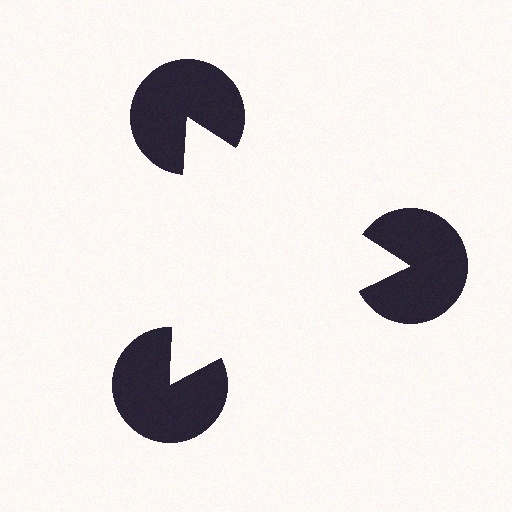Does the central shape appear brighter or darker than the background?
It typically appears slightly brighter than the background, even though no actual brightness change is drawn.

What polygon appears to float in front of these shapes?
An illusory triangle — its edges are inferred from the aligned wedge cuts in the pac-man discs, not physically drawn.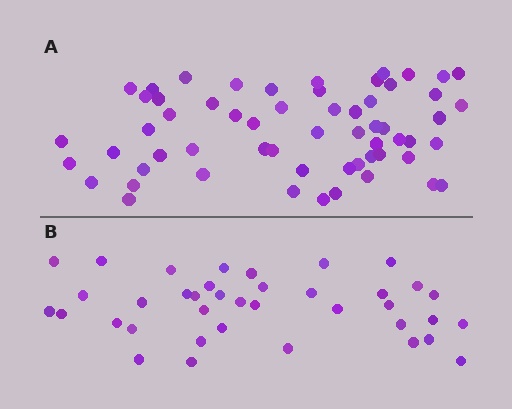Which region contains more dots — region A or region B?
Region A (the top region) has more dots.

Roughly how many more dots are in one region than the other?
Region A has approximately 20 more dots than region B.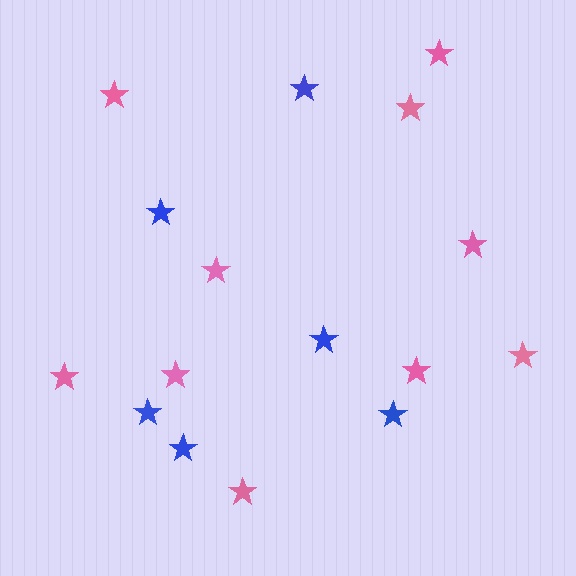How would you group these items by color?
There are 2 groups: one group of pink stars (10) and one group of blue stars (6).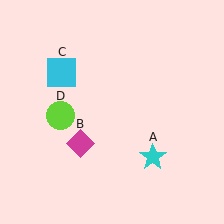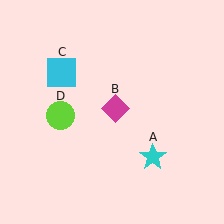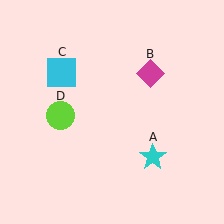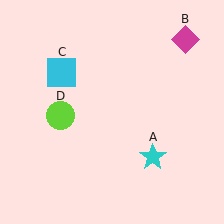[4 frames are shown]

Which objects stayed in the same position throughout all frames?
Cyan star (object A) and cyan square (object C) and lime circle (object D) remained stationary.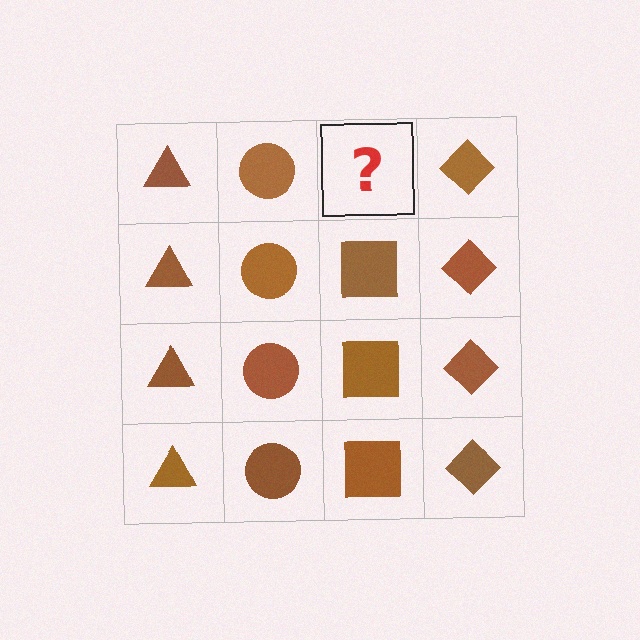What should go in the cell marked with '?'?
The missing cell should contain a brown square.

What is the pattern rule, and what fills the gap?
The rule is that each column has a consistent shape. The gap should be filled with a brown square.